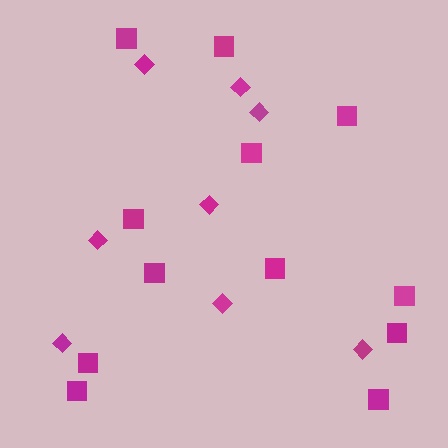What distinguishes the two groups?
There are 2 groups: one group of squares (12) and one group of diamonds (8).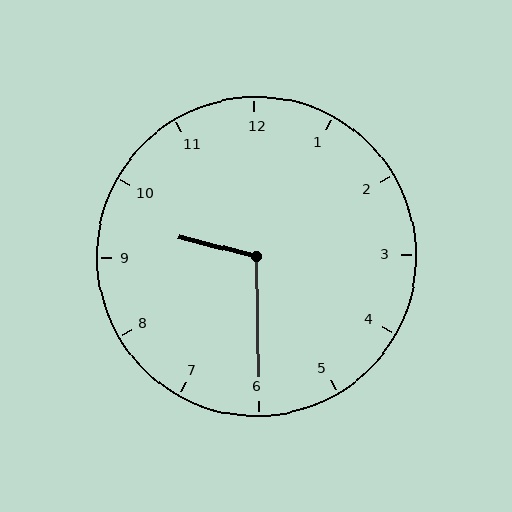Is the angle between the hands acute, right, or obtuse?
It is obtuse.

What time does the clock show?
9:30.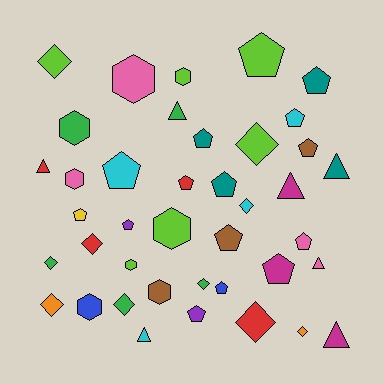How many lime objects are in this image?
There are 6 lime objects.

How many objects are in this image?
There are 40 objects.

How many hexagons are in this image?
There are 8 hexagons.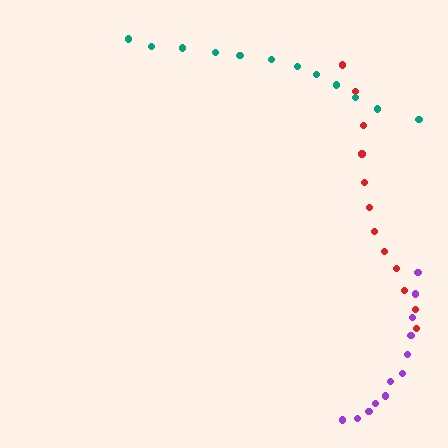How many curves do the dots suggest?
There are 3 distinct paths.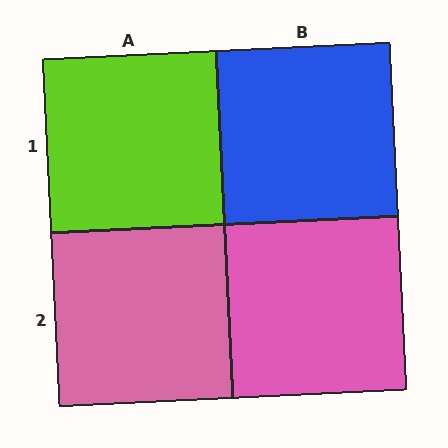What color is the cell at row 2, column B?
Pink.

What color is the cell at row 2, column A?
Pink.